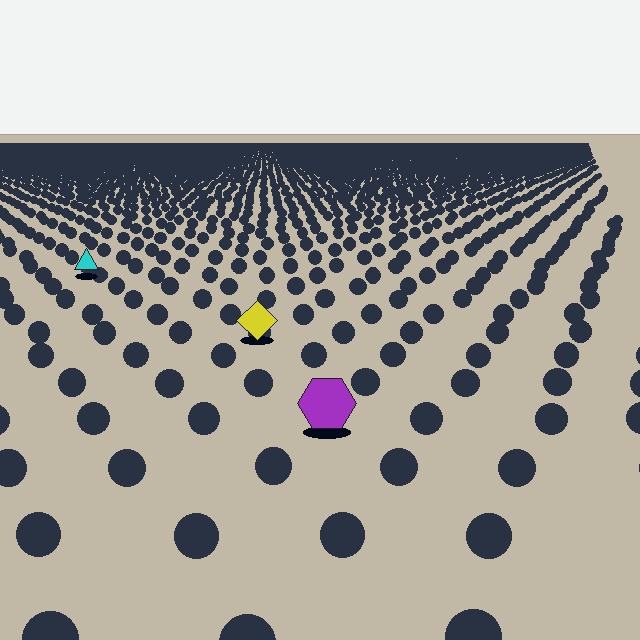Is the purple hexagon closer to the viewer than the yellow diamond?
Yes. The purple hexagon is closer — you can tell from the texture gradient: the ground texture is coarser near it.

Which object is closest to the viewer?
The purple hexagon is closest. The texture marks near it are larger and more spread out.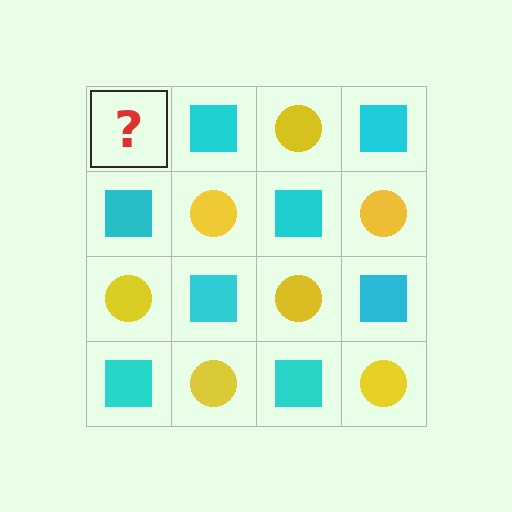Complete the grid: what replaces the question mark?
The question mark should be replaced with a yellow circle.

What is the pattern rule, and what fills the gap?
The rule is that it alternates yellow circle and cyan square in a checkerboard pattern. The gap should be filled with a yellow circle.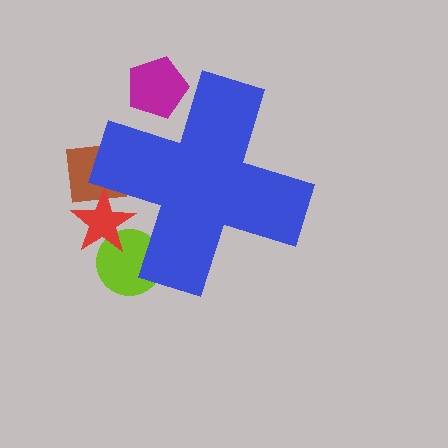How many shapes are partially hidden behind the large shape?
4 shapes are partially hidden.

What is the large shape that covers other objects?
A blue cross.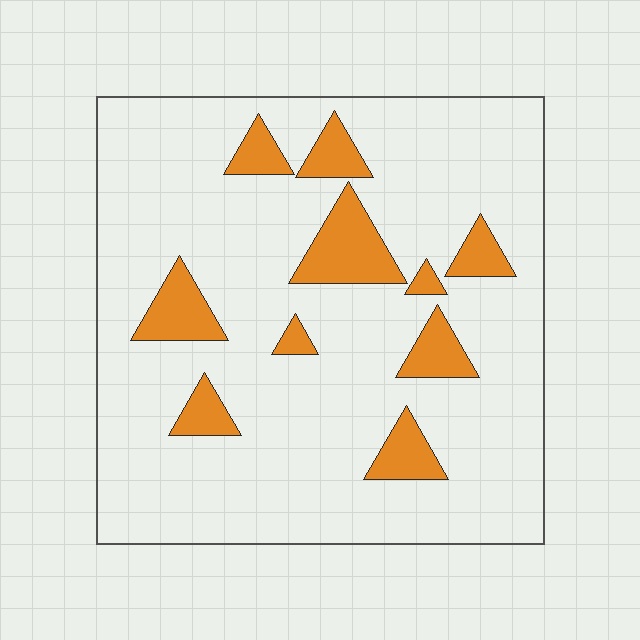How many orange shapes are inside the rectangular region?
10.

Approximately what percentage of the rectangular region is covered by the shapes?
Approximately 15%.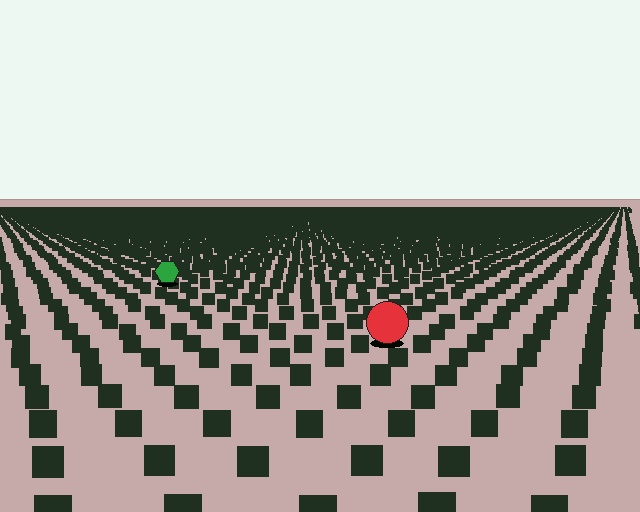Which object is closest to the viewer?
The red circle is closest. The texture marks near it are larger and more spread out.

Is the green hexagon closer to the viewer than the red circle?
No. The red circle is closer — you can tell from the texture gradient: the ground texture is coarser near it.